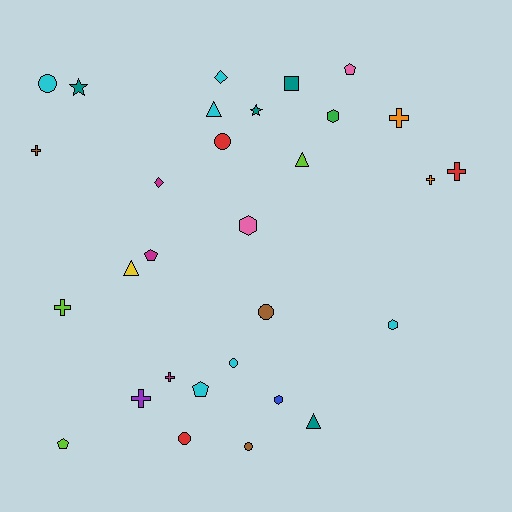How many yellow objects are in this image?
There is 1 yellow object.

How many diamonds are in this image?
There are 2 diamonds.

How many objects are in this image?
There are 30 objects.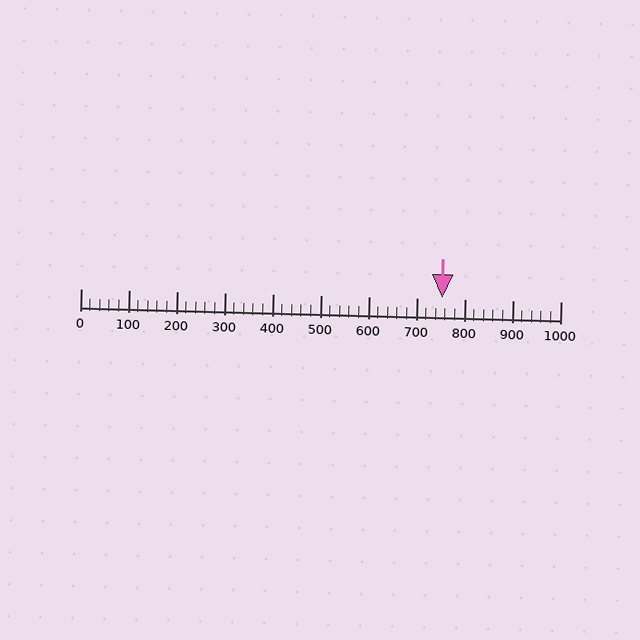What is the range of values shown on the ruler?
The ruler shows values from 0 to 1000.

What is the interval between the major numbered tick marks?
The major tick marks are spaced 100 units apart.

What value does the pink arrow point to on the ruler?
The pink arrow points to approximately 754.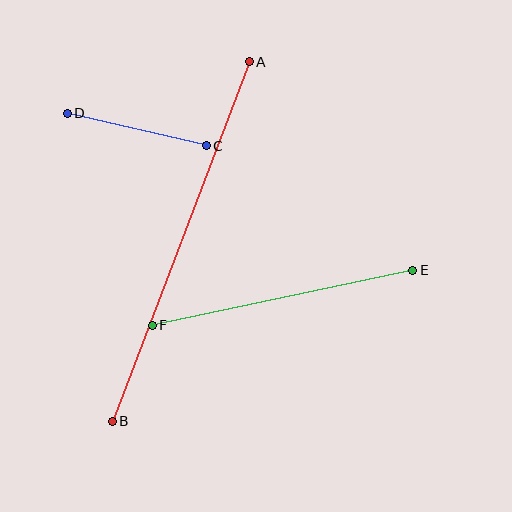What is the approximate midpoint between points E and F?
The midpoint is at approximately (282, 298) pixels.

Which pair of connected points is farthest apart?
Points A and B are farthest apart.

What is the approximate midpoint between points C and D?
The midpoint is at approximately (137, 130) pixels.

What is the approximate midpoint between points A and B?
The midpoint is at approximately (181, 242) pixels.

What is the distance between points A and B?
The distance is approximately 385 pixels.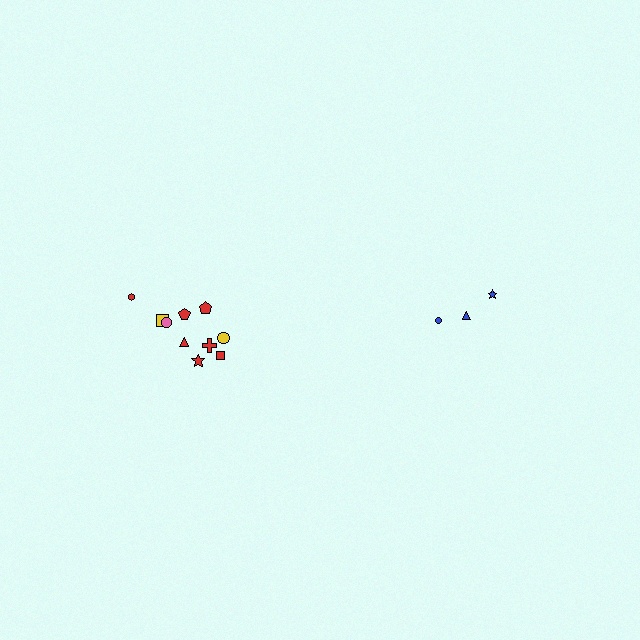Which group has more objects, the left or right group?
The left group.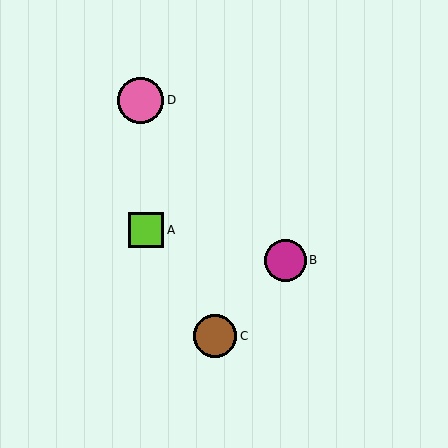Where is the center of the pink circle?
The center of the pink circle is at (141, 100).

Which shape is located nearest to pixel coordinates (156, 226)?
The lime square (labeled A) at (146, 230) is nearest to that location.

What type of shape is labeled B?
Shape B is a magenta circle.